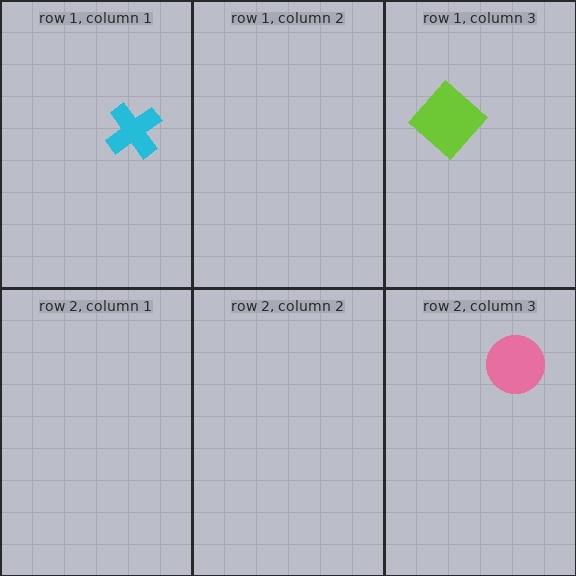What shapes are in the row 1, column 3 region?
The lime diamond.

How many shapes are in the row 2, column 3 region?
1.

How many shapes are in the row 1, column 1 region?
1.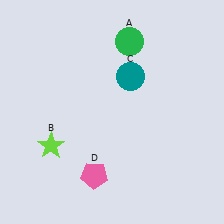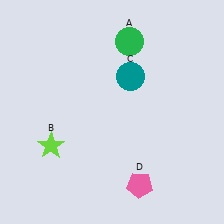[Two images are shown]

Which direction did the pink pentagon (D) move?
The pink pentagon (D) moved right.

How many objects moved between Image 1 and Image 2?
1 object moved between the two images.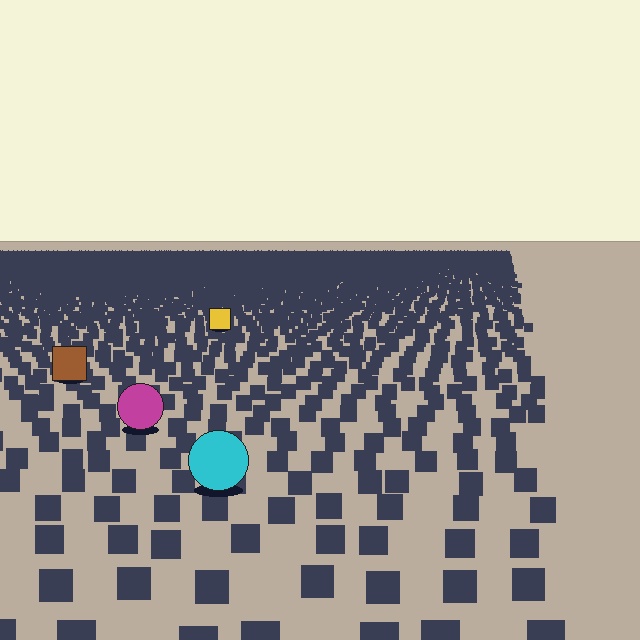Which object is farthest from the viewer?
The yellow square is farthest from the viewer. It appears smaller and the ground texture around it is denser.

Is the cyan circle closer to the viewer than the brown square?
Yes. The cyan circle is closer — you can tell from the texture gradient: the ground texture is coarser near it.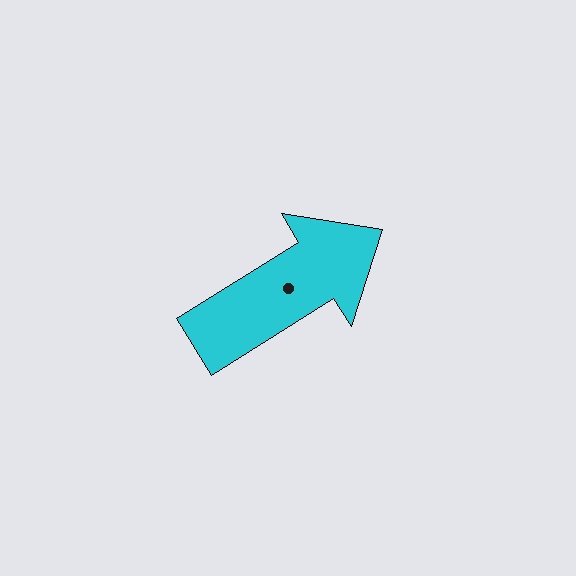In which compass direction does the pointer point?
Northeast.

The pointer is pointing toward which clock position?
Roughly 2 o'clock.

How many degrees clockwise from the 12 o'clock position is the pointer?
Approximately 58 degrees.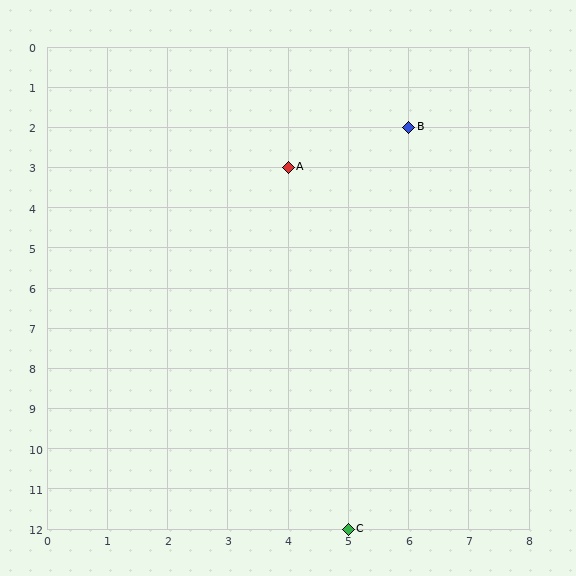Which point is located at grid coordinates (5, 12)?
Point C is at (5, 12).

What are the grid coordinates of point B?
Point B is at grid coordinates (6, 2).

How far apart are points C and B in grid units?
Points C and B are 1 column and 10 rows apart (about 10.0 grid units diagonally).